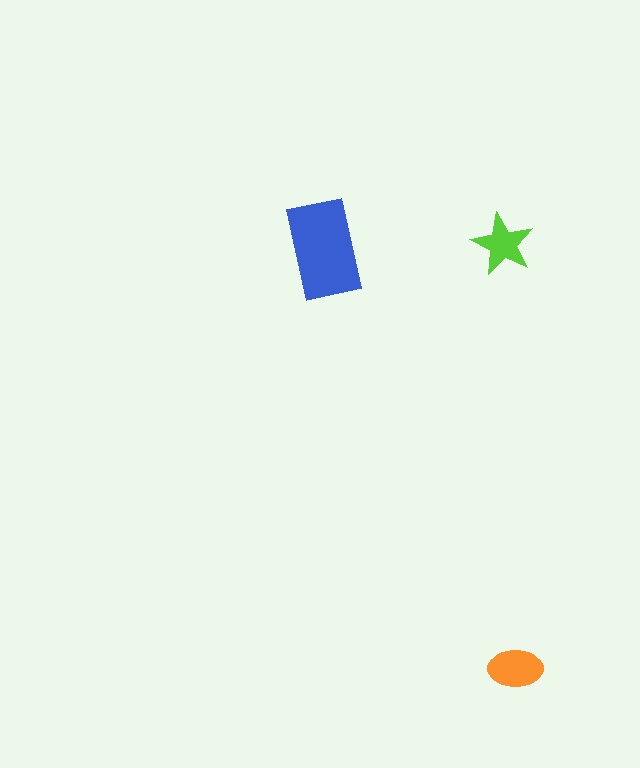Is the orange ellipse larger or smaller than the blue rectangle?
Smaller.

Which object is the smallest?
The lime star.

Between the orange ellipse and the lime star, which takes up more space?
The orange ellipse.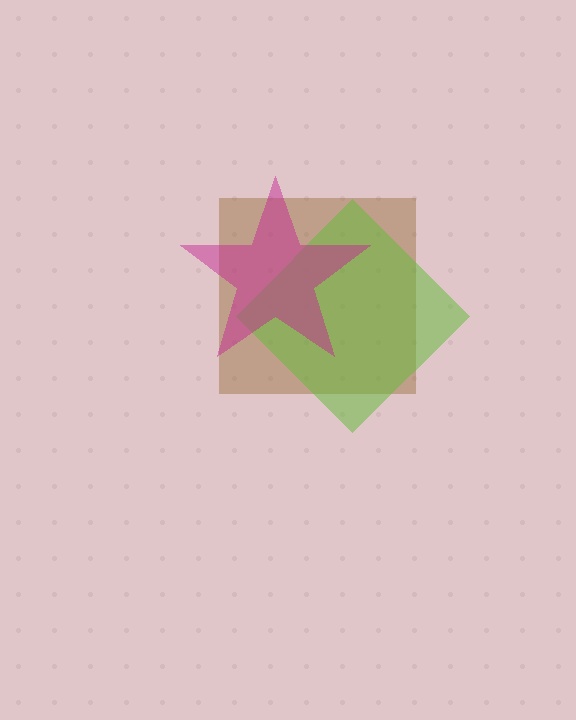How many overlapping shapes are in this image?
There are 3 overlapping shapes in the image.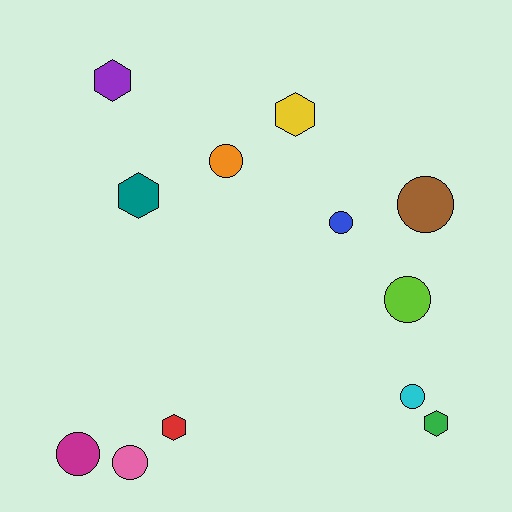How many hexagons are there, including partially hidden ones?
There are 5 hexagons.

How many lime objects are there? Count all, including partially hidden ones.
There is 1 lime object.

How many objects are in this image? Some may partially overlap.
There are 12 objects.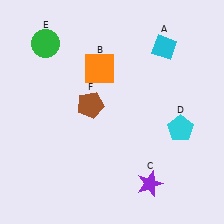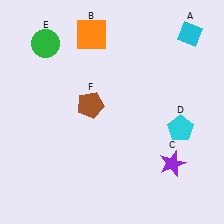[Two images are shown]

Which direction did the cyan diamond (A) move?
The cyan diamond (A) moved right.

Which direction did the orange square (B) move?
The orange square (B) moved up.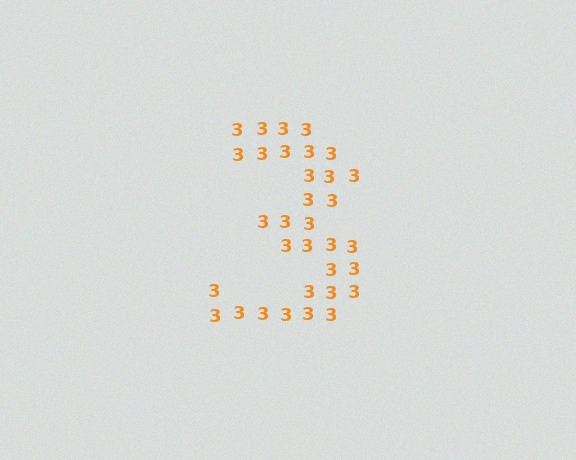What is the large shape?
The large shape is the digit 3.